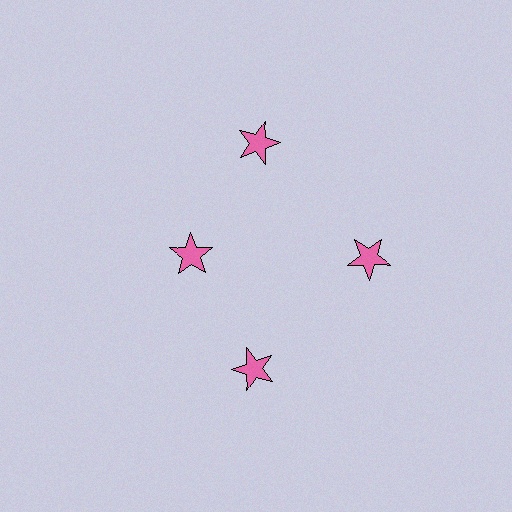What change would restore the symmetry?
The symmetry would be restored by moving it outward, back onto the ring so that all 4 stars sit at equal angles and equal distance from the center.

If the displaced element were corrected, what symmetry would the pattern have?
It would have 4-fold rotational symmetry — the pattern would map onto itself every 90 degrees.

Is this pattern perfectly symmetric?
No. The 4 pink stars are arranged in a ring, but one element near the 9 o'clock position is pulled inward toward the center, breaking the 4-fold rotational symmetry.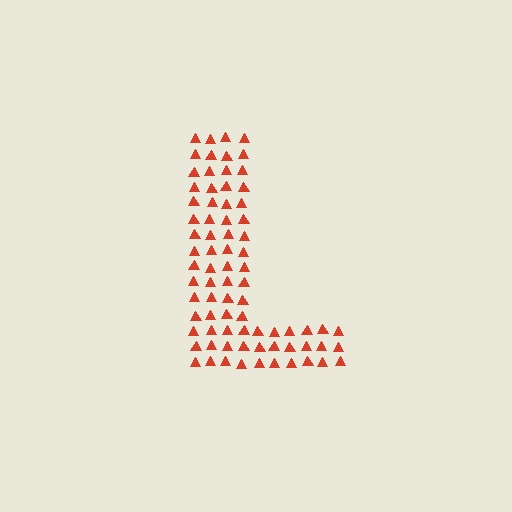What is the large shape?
The large shape is the letter L.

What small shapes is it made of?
It is made of small triangles.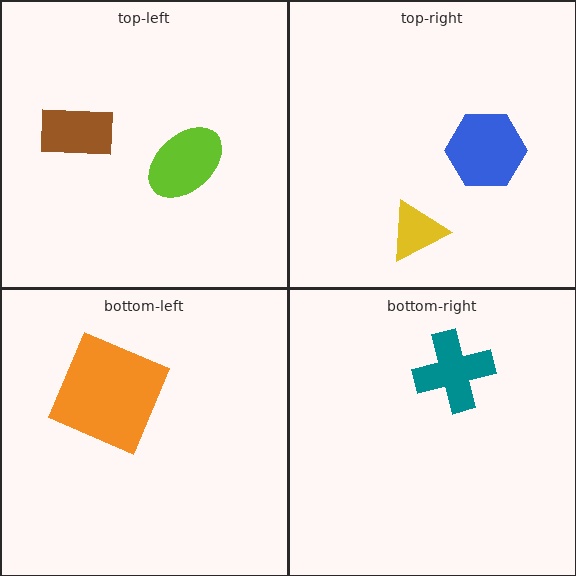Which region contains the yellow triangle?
The top-right region.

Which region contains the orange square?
The bottom-left region.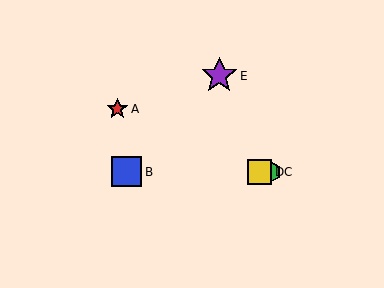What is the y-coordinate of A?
Object A is at y≈109.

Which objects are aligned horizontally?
Objects B, C, D are aligned horizontally.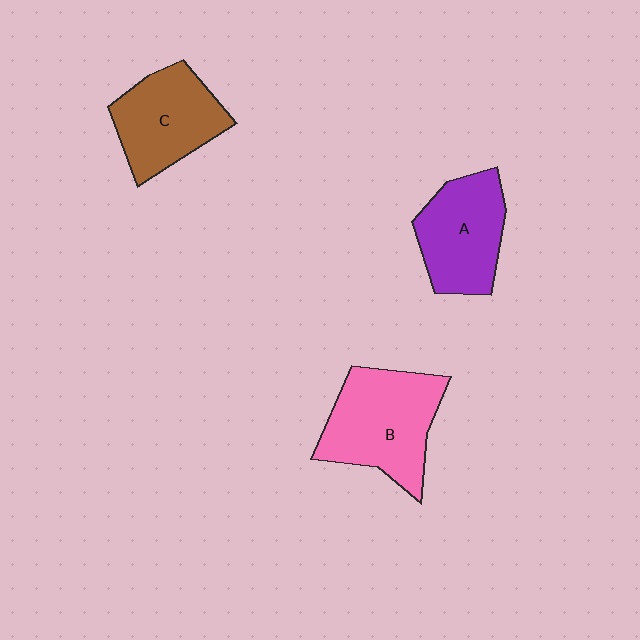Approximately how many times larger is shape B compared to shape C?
Approximately 1.2 times.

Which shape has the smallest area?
Shape A (purple).